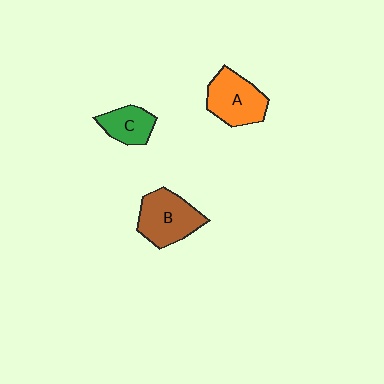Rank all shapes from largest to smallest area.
From largest to smallest: B (brown), A (orange), C (green).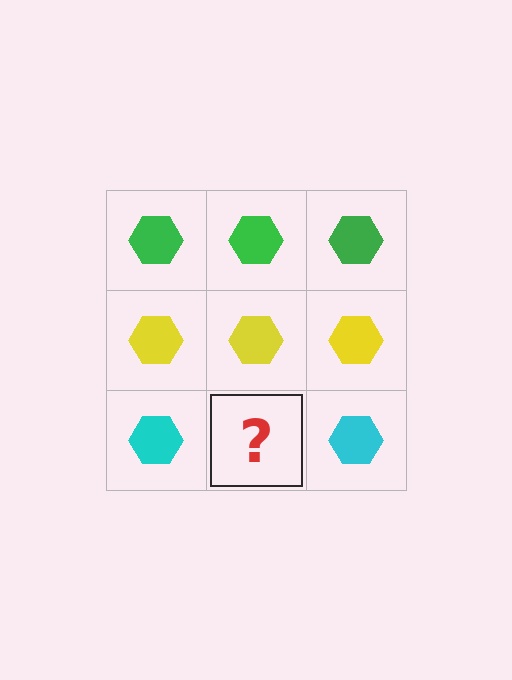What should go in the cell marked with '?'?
The missing cell should contain a cyan hexagon.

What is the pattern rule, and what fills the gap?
The rule is that each row has a consistent color. The gap should be filled with a cyan hexagon.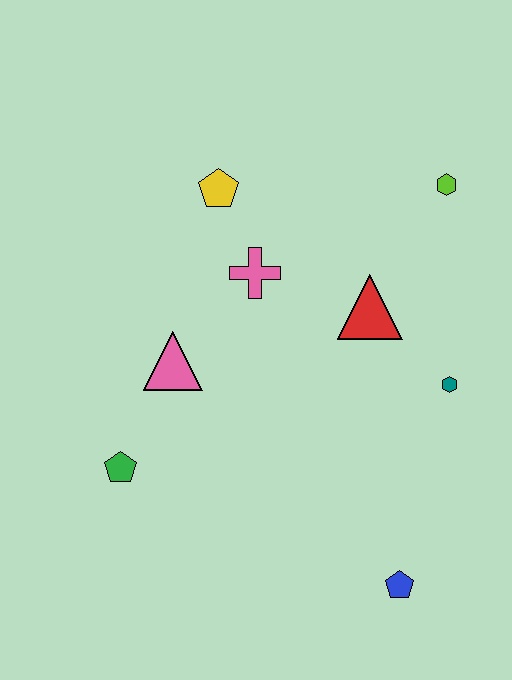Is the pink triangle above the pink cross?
No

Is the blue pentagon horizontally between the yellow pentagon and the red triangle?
No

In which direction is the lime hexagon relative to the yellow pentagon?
The lime hexagon is to the right of the yellow pentagon.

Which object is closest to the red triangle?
The teal hexagon is closest to the red triangle.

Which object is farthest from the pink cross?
The blue pentagon is farthest from the pink cross.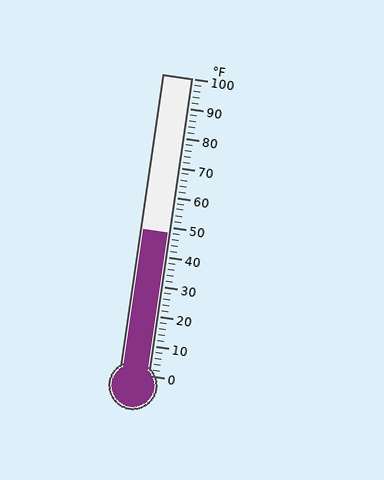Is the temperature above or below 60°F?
The temperature is below 60°F.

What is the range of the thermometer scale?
The thermometer scale ranges from 0°F to 100°F.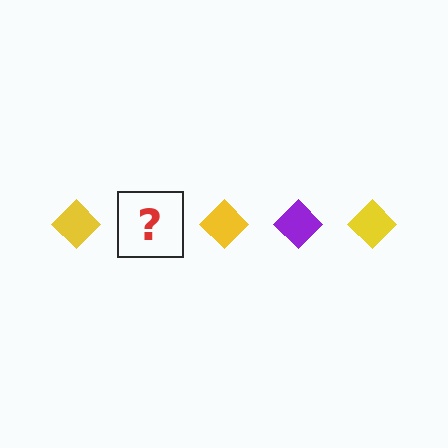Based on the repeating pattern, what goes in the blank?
The blank should be a purple diamond.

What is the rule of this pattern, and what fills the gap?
The rule is that the pattern cycles through yellow, purple diamonds. The gap should be filled with a purple diamond.